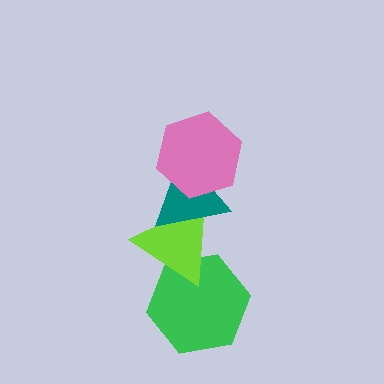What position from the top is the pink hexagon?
The pink hexagon is 1st from the top.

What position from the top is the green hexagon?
The green hexagon is 4th from the top.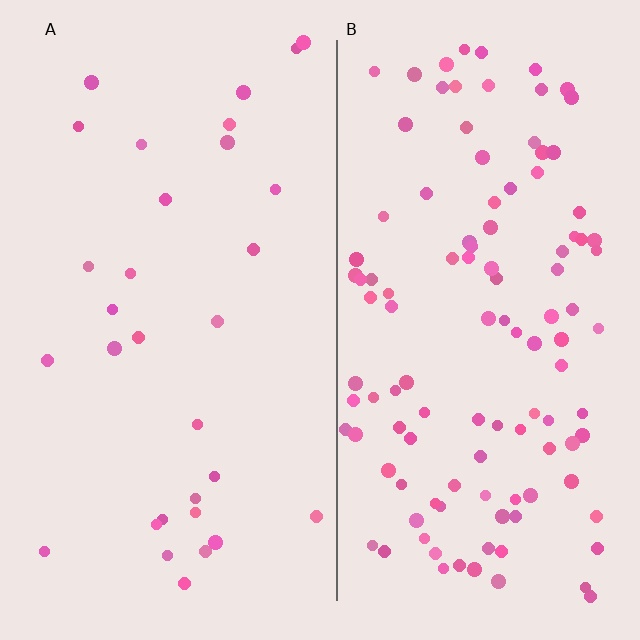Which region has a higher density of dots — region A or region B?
B (the right).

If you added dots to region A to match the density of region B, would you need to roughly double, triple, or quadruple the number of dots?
Approximately quadruple.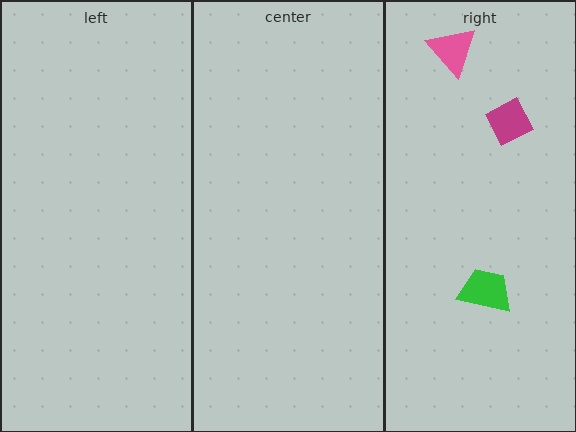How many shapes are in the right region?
3.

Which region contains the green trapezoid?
The right region.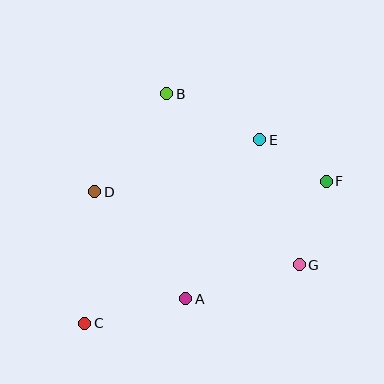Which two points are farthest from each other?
Points C and F are farthest from each other.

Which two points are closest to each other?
Points E and F are closest to each other.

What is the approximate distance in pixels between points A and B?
The distance between A and B is approximately 206 pixels.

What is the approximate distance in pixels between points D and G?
The distance between D and G is approximately 217 pixels.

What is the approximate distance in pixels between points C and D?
The distance between C and D is approximately 132 pixels.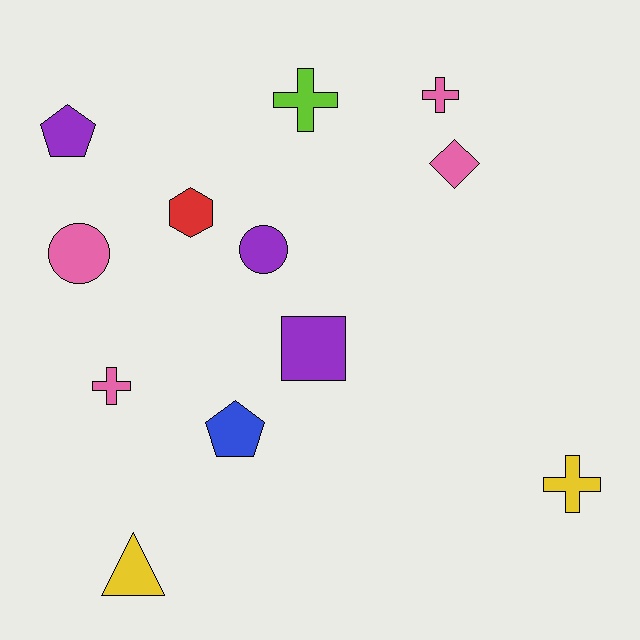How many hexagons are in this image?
There is 1 hexagon.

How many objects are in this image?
There are 12 objects.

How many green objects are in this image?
There are no green objects.